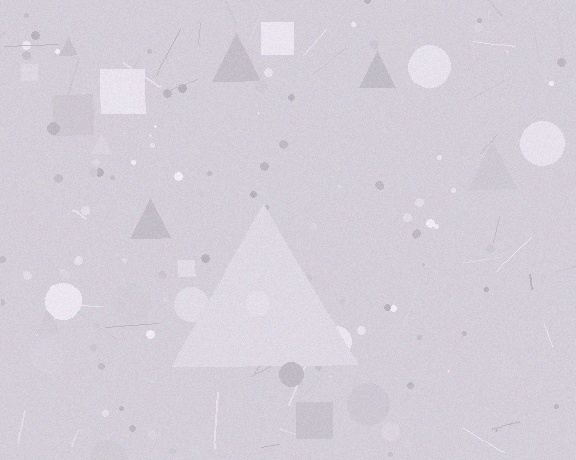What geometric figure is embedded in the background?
A triangle is embedded in the background.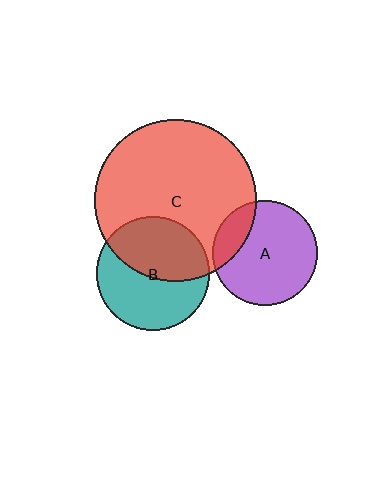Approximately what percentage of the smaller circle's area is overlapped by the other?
Approximately 45%.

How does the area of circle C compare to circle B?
Approximately 2.0 times.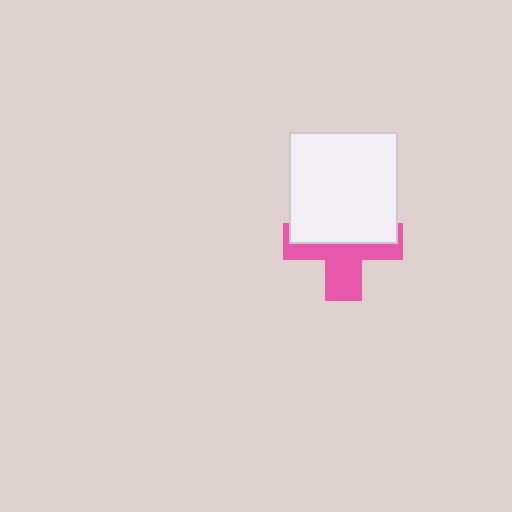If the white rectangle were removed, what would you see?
You would see the complete pink cross.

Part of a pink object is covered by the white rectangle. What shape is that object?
It is a cross.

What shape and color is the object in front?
The object in front is a white rectangle.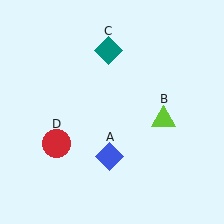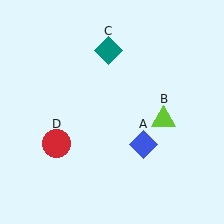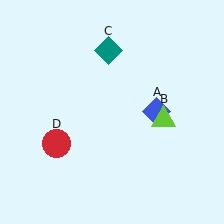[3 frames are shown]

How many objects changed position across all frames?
1 object changed position: blue diamond (object A).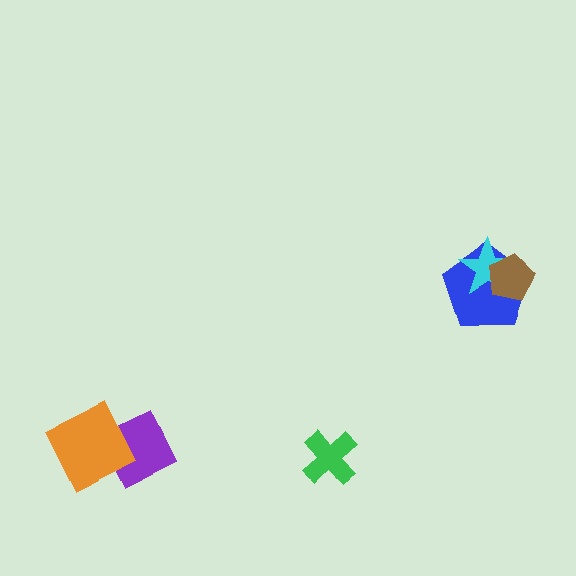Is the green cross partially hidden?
No, no other shape covers it.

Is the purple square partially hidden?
Yes, it is partially covered by another shape.